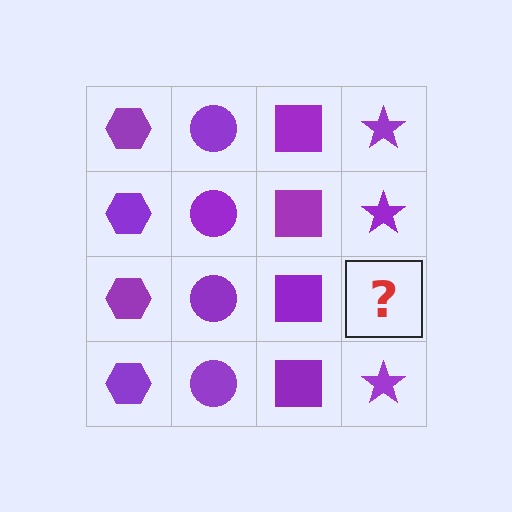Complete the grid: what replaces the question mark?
The question mark should be replaced with a purple star.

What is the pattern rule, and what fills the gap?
The rule is that each column has a consistent shape. The gap should be filled with a purple star.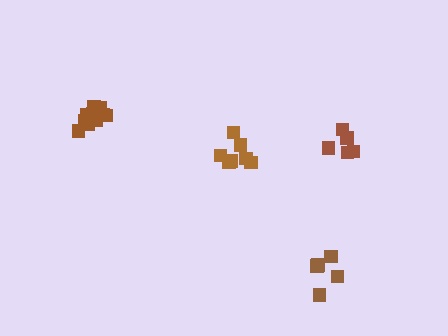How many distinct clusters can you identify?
There are 4 distinct clusters.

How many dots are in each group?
Group 1: 7 dots, Group 2: 5 dots, Group 3: 5 dots, Group 4: 11 dots (28 total).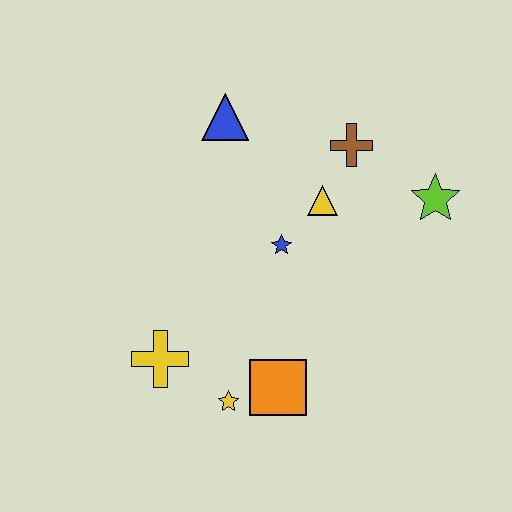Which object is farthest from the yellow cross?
The lime star is farthest from the yellow cross.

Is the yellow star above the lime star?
No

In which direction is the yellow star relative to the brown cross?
The yellow star is below the brown cross.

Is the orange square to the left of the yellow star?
No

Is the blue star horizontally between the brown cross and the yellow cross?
Yes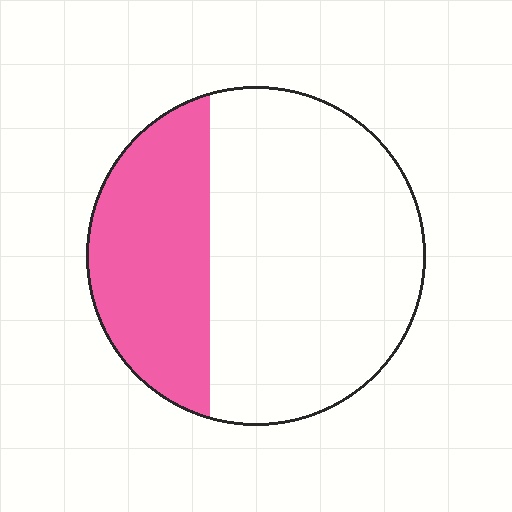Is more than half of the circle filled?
No.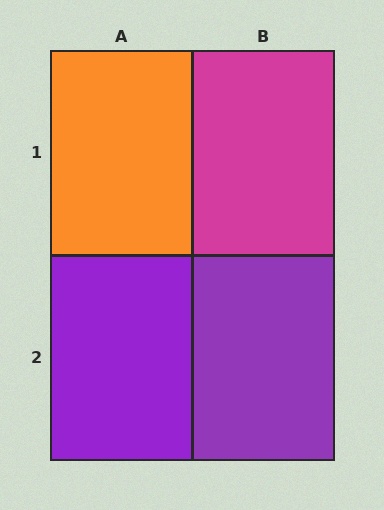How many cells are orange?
1 cell is orange.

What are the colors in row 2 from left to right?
Purple, purple.